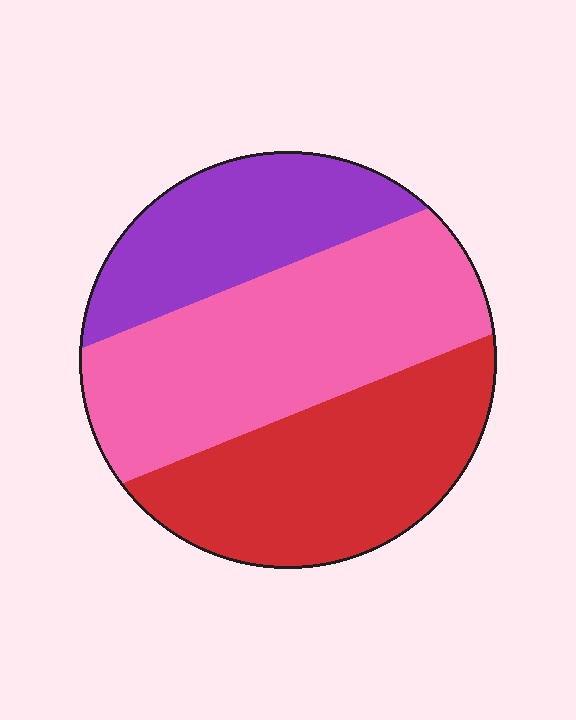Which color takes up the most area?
Pink, at roughly 40%.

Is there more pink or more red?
Pink.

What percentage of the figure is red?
Red covers roughly 35% of the figure.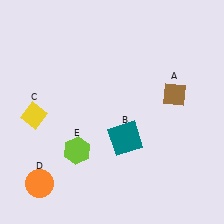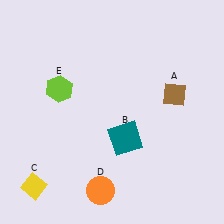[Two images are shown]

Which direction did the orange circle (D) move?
The orange circle (D) moved right.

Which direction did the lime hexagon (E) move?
The lime hexagon (E) moved up.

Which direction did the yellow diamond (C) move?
The yellow diamond (C) moved down.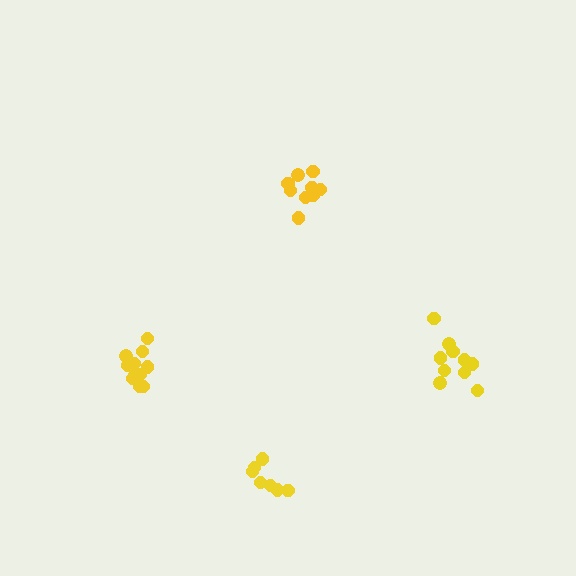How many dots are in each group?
Group 1: 10 dots, Group 2: 9 dots, Group 3: 12 dots, Group 4: 8 dots (39 total).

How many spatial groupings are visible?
There are 4 spatial groupings.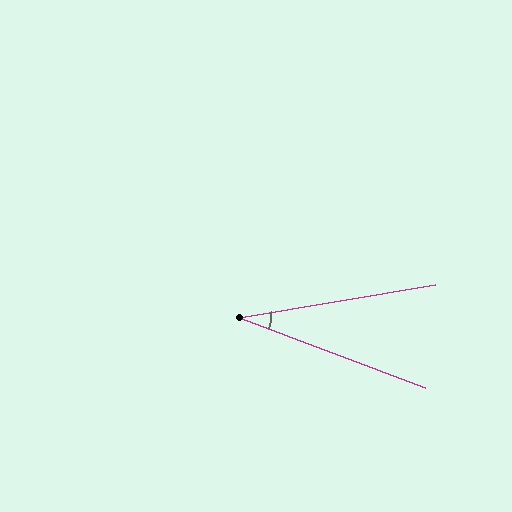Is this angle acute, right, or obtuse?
It is acute.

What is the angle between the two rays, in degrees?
Approximately 30 degrees.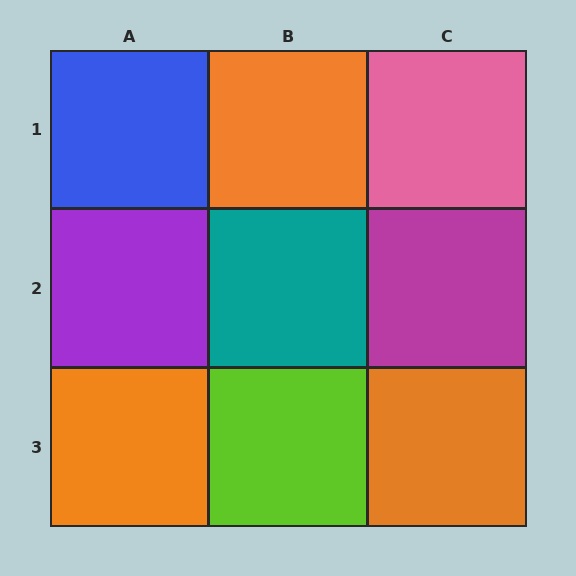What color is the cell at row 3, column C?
Orange.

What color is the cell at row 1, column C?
Pink.